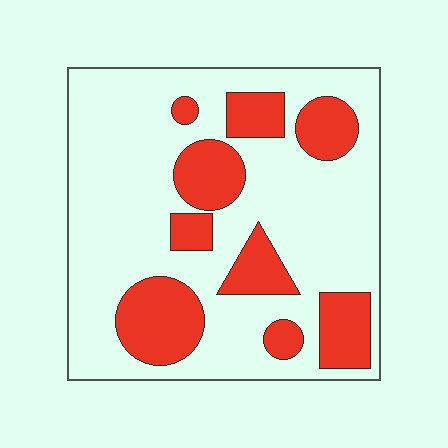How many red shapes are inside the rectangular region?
9.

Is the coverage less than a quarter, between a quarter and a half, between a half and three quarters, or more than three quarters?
Between a quarter and a half.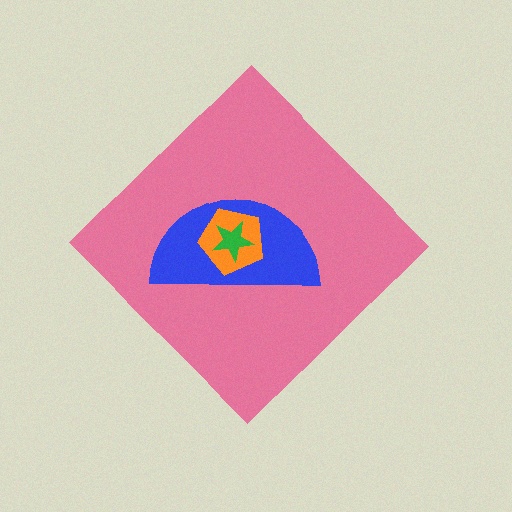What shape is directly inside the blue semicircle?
The orange pentagon.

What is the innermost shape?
The green star.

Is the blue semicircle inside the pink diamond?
Yes.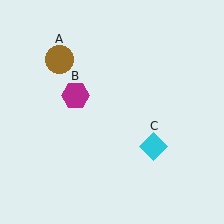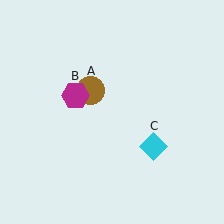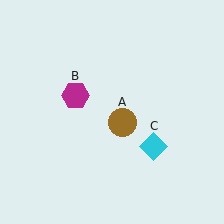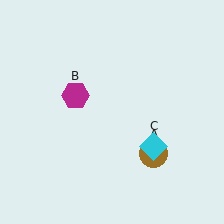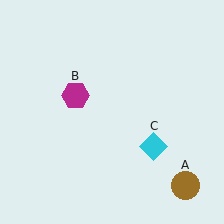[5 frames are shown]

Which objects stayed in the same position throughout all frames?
Magenta hexagon (object B) and cyan diamond (object C) remained stationary.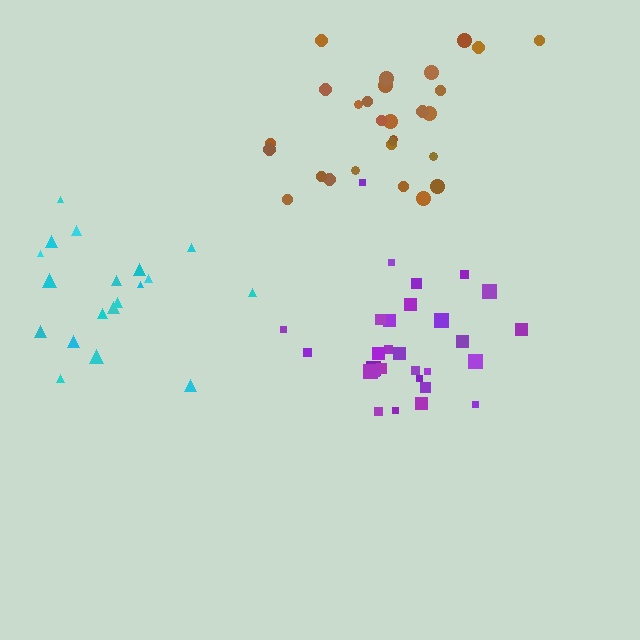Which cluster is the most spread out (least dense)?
Cyan.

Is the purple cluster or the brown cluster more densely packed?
Brown.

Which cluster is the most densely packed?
Brown.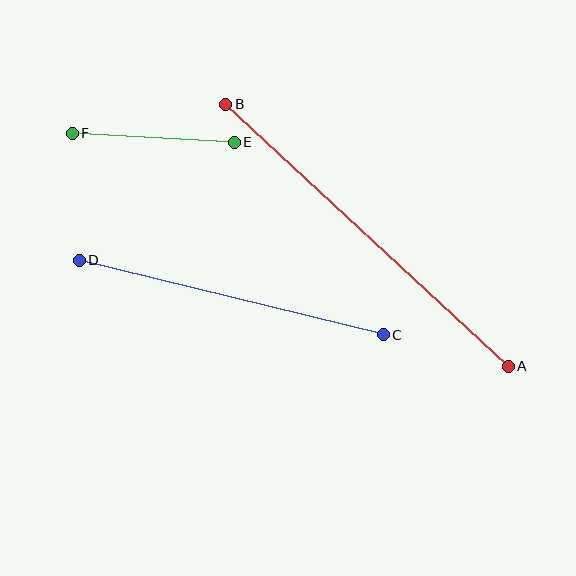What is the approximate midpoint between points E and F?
The midpoint is at approximately (153, 138) pixels.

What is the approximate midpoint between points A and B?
The midpoint is at approximately (367, 235) pixels.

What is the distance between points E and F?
The distance is approximately 162 pixels.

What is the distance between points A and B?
The distance is approximately 385 pixels.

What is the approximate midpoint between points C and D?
The midpoint is at approximately (231, 298) pixels.